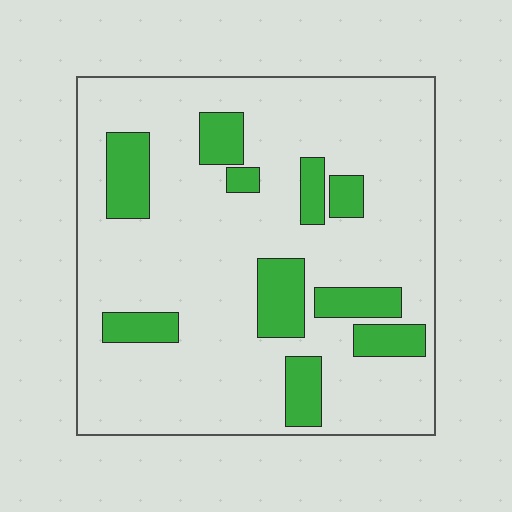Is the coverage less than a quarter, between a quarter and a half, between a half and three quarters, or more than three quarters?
Less than a quarter.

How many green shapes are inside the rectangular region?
10.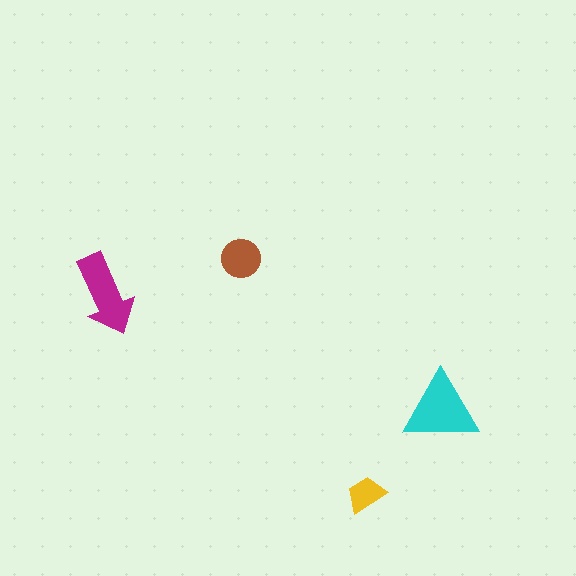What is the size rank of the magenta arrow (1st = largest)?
2nd.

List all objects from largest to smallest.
The cyan triangle, the magenta arrow, the brown circle, the yellow trapezoid.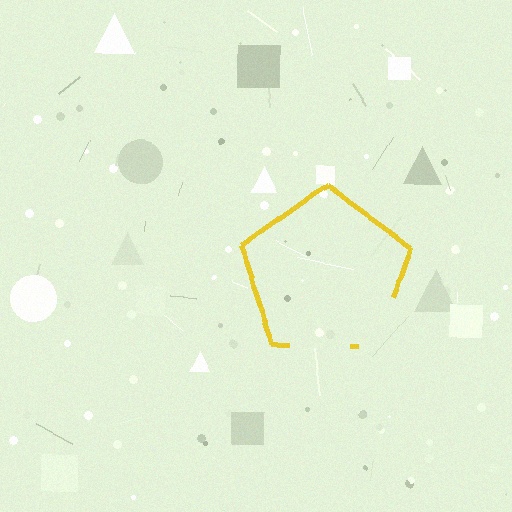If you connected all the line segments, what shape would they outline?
They would outline a pentagon.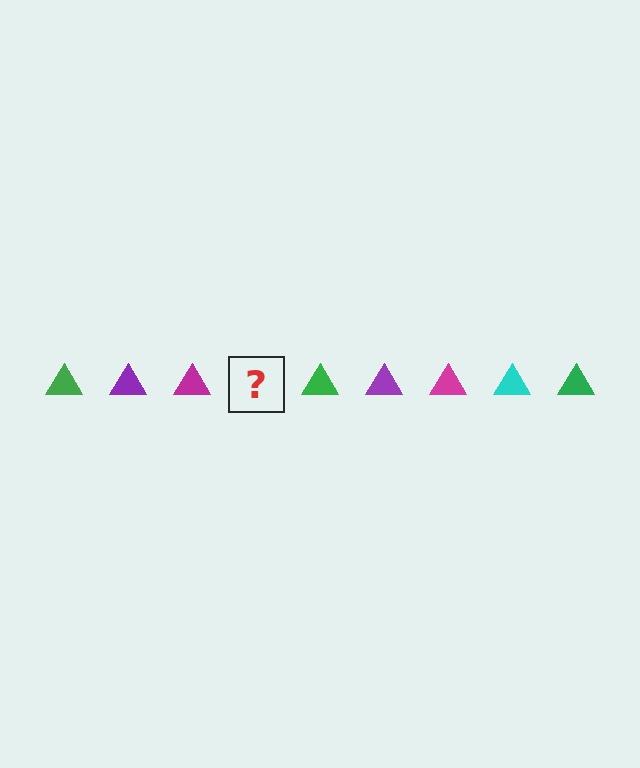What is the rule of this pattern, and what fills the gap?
The rule is that the pattern cycles through green, purple, magenta, cyan triangles. The gap should be filled with a cyan triangle.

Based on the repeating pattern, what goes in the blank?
The blank should be a cyan triangle.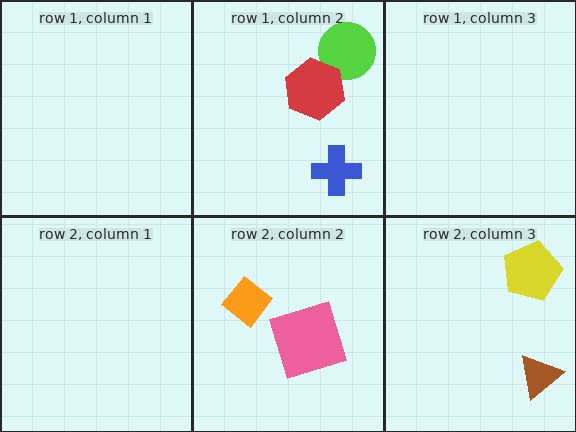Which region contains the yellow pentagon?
The row 2, column 3 region.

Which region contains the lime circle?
The row 1, column 2 region.